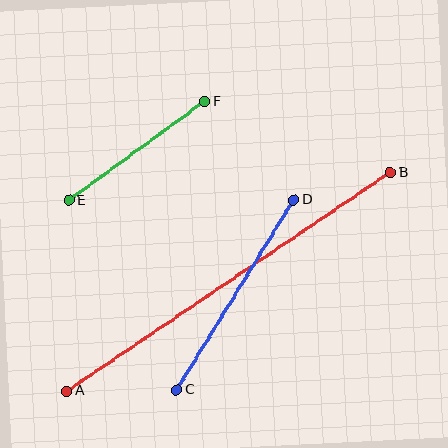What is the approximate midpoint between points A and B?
The midpoint is at approximately (229, 282) pixels.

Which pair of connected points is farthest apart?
Points A and B are farthest apart.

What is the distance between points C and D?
The distance is approximately 223 pixels.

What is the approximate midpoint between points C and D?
The midpoint is at approximately (235, 295) pixels.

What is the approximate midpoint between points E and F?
The midpoint is at approximately (137, 151) pixels.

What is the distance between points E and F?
The distance is approximately 168 pixels.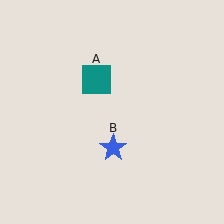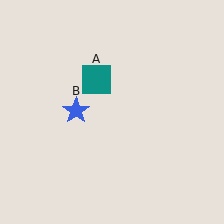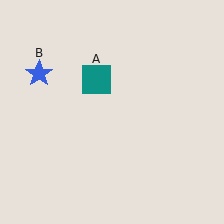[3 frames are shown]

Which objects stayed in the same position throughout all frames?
Teal square (object A) remained stationary.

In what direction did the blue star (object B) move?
The blue star (object B) moved up and to the left.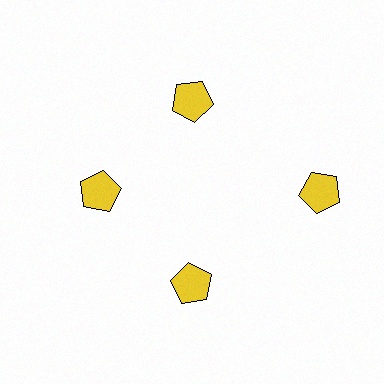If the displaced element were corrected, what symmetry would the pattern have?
It would have 4-fold rotational symmetry — the pattern would map onto itself every 90 degrees.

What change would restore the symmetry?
The symmetry would be restored by moving it inward, back onto the ring so that all 4 pentagons sit at equal angles and equal distance from the center.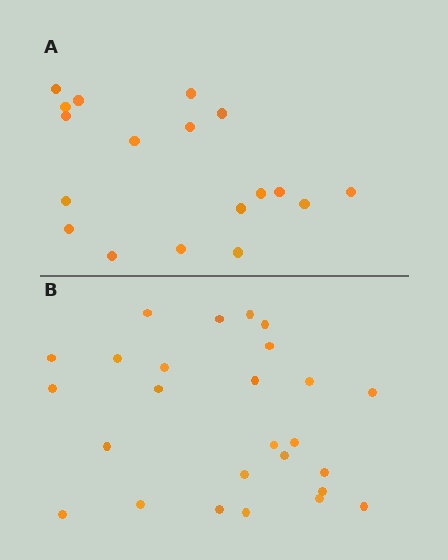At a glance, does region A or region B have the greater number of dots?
Region B (the bottom region) has more dots.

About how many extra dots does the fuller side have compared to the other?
Region B has roughly 8 or so more dots than region A.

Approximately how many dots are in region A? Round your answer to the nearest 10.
About 20 dots. (The exact count is 18, which rounds to 20.)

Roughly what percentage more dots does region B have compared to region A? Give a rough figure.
About 45% more.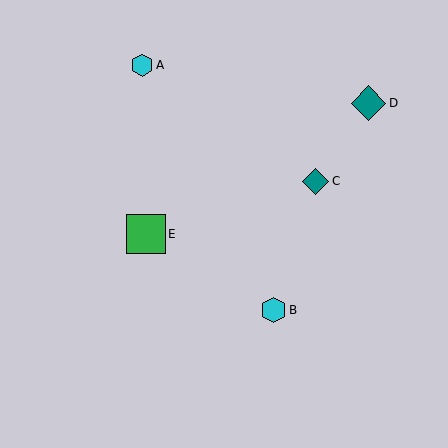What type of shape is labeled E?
Shape E is a green square.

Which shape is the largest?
The green square (labeled E) is the largest.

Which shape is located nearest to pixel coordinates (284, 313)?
The cyan hexagon (labeled B) at (274, 310) is nearest to that location.